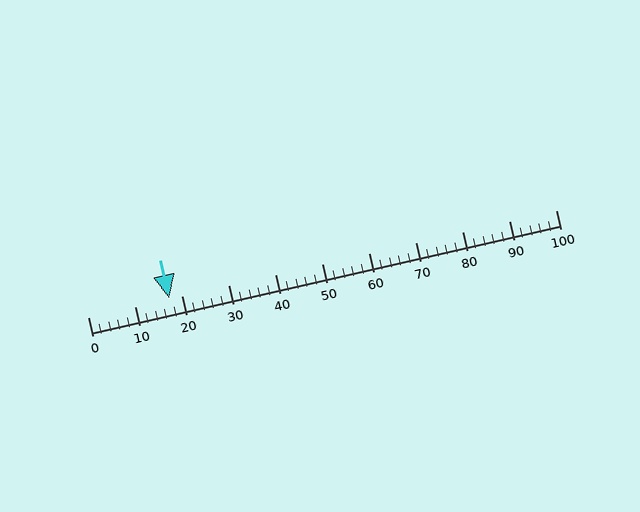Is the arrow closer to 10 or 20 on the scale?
The arrow is closer to 20.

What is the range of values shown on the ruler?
The ruler shows values from 0 to 100.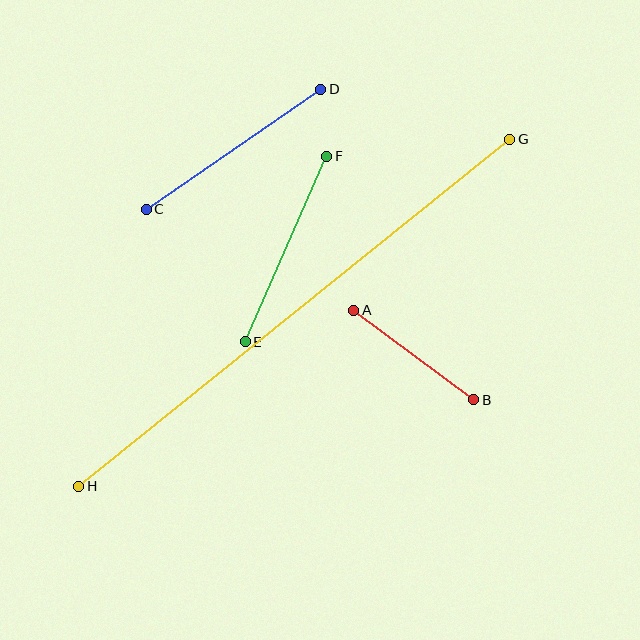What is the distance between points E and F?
The distance is approximately 202 pixels.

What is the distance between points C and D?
The distance is approximately 212 pixels.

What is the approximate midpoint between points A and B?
The midpoint is at approximately (414, 355) pixels.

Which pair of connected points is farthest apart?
Points G and H are farthest apart.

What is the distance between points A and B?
The distance is approximately 150 pixels.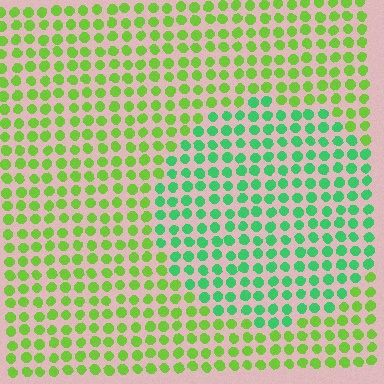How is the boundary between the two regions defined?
The boundary is defined purely by a slight shift in hue (about 42 degrees). Spacing, size, and orientation are identical on both sides.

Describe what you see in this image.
The image is filled with small lime elements in a uniform arrangement. A circle-shaped region is visible where the elements are tinted to a slightly different hue, forming a subtle color boundary.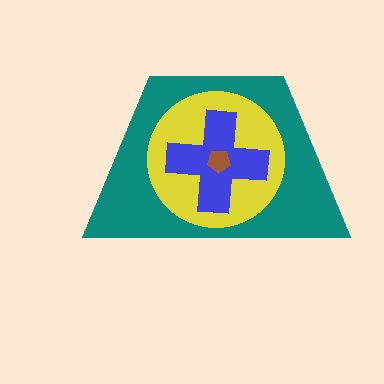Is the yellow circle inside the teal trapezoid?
Yes.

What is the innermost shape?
The brown pentagon.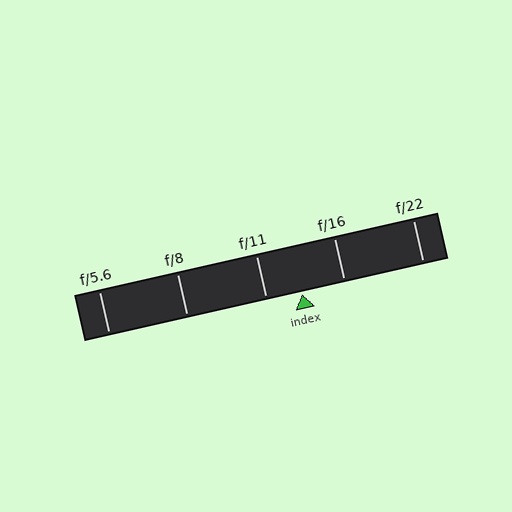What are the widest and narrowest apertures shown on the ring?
The widest aperture shown is f/5.6 and the narrowest is f/22.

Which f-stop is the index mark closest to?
The index mark is closest to f/11.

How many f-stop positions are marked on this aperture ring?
There are 5 f-stop positions marked.